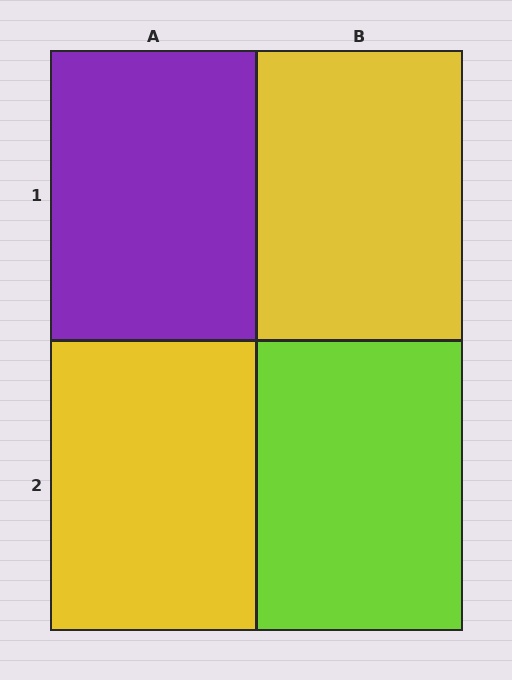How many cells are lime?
1 cell is lime.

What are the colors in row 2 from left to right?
Yellow, lime.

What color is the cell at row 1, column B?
Yellow.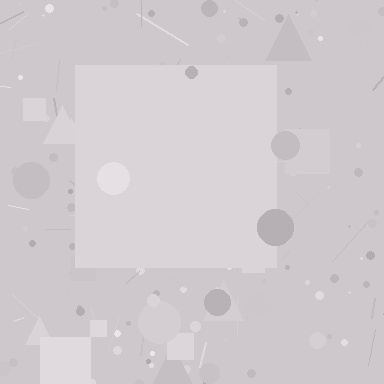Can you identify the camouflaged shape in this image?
The camouflaged shape is a square.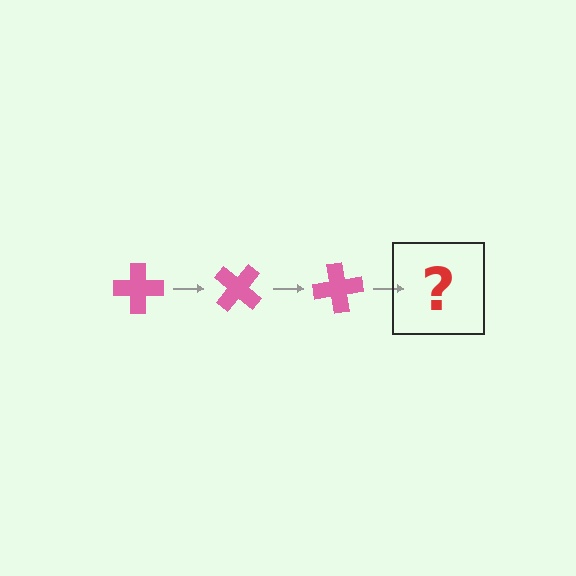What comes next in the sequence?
The next element should be a pink cross rotated 120 degrees.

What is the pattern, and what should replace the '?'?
The pattern is that the cross rotates 40 degrees each step. The '?' should be a pink cross rotated 120 degrees.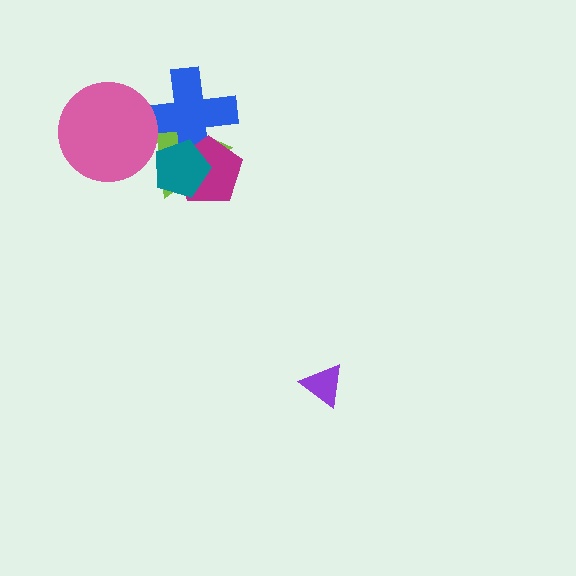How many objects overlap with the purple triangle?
0 objects overlap with the purple triangle.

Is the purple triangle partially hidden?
No, no other shape covers it.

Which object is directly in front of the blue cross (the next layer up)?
The magenta pentagon is directly in front of the blue cross.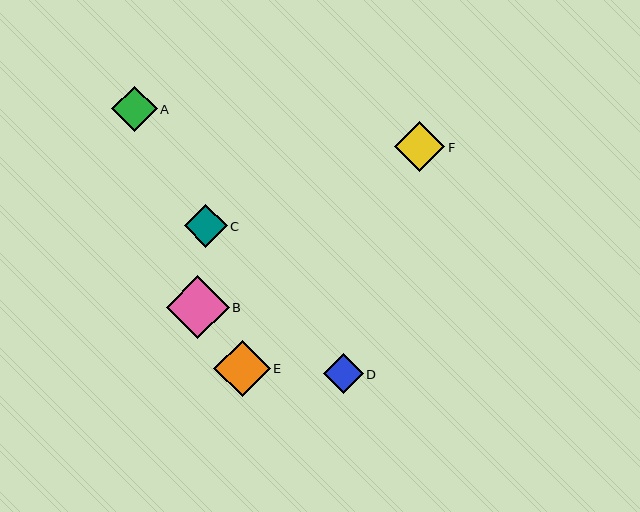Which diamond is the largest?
Diamond B is the largest with a size of approximately 63 pixels.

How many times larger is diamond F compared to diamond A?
Diamond F is approximately 1.1 times the size of diamond A.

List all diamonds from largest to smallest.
From largest to smallest: B, E, F, A, C, D.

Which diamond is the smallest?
Diamond D is the smallest with a size of approximately 40 pixels.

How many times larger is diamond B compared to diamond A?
Diamond B is approximately 1.4 times the size of diamond A.